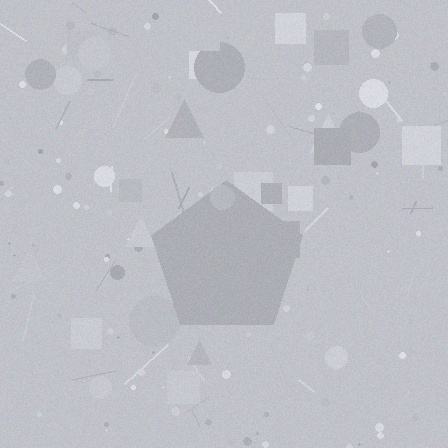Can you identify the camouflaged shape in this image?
The camouflaged shape is a pentagon.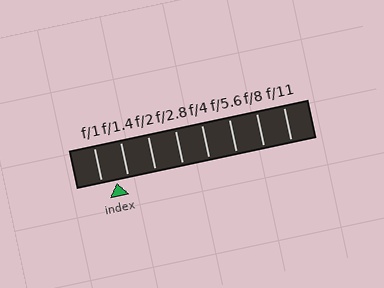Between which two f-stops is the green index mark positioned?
The index mark is between f/1 and f/1.4.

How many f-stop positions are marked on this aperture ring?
There are 8 f-stop positions marked.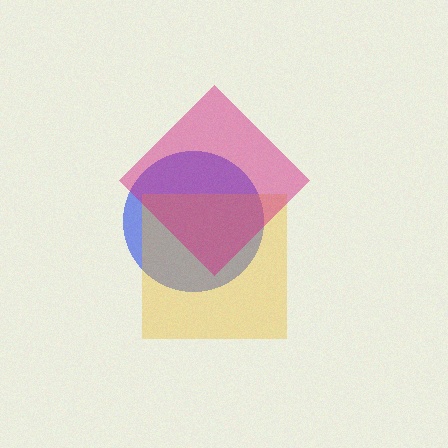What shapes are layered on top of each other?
The layered shapes are: a blue circle, a yellow square, a magenta diamond.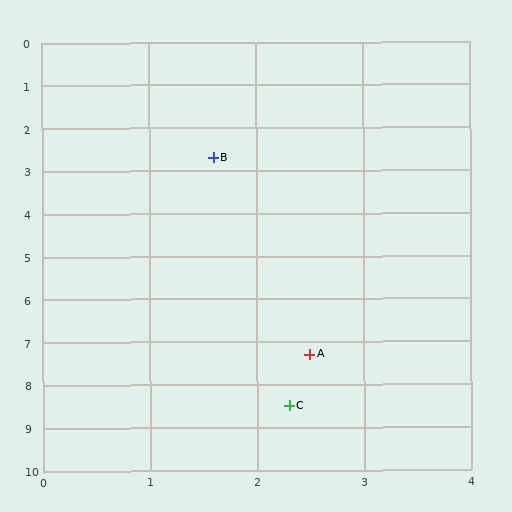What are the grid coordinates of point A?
Point A is at approximately (2.5, 7.3).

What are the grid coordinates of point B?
Point B is at approximately (1.6, 2.7).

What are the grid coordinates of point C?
Point C is at approximately (2.3, 8.5).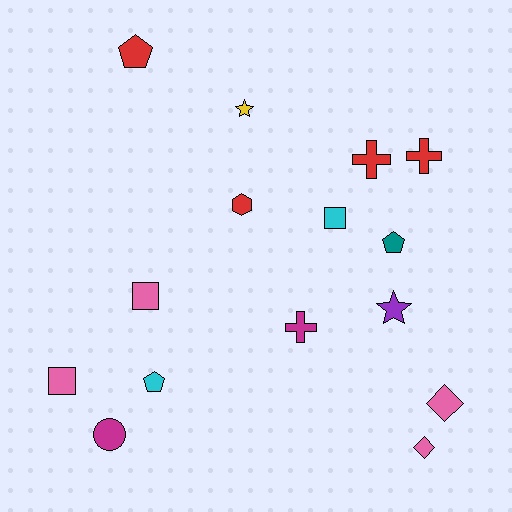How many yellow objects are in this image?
There is 1 yellow object.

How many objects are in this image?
There are 15 objects.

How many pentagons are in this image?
There are 3 pentagons.